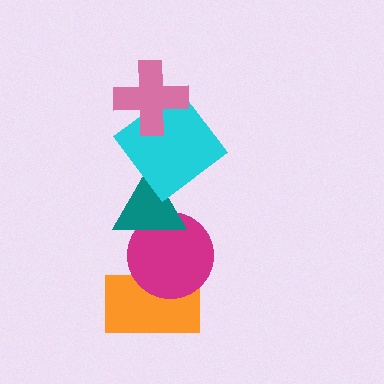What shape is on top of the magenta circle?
The teal triangle is on top of the magenta circle.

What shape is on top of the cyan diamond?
The pink cross is on top of the cyan diamond.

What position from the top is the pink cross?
The pink cross is 1st from the top.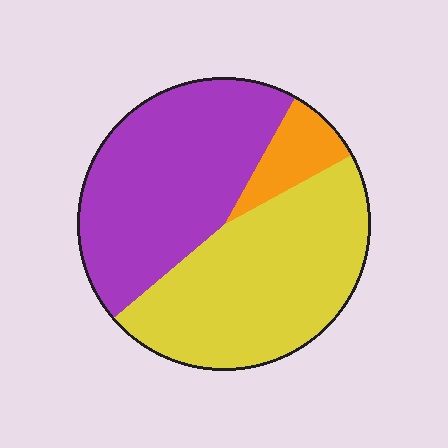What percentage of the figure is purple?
Purple covers around 45% of the figure.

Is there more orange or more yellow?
Yellow.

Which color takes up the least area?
Orange, at roughly 10%.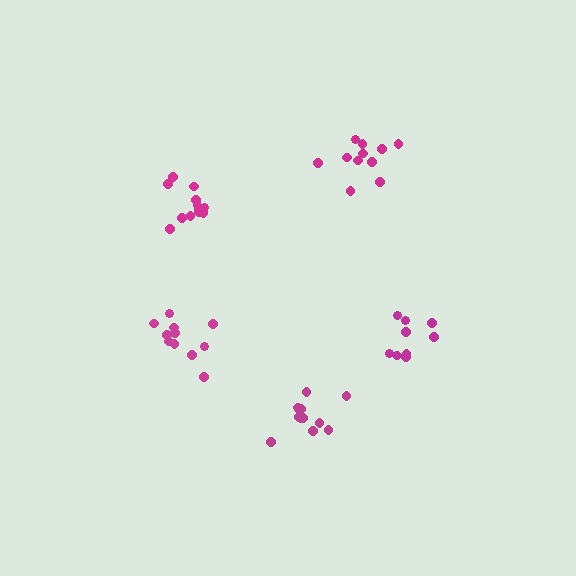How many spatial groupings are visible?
There are 5 spatial groupings.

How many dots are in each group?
Group 1: 12 dots, Group 2: 9 dots, Group 3: 11 dots, Group 4: 12 dots, Group 5: 11 dots (55 total).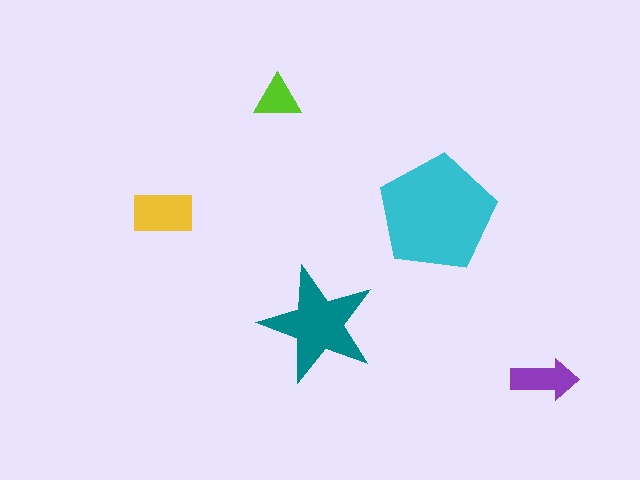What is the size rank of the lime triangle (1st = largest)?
5th.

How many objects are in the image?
There are 5 objects in the image.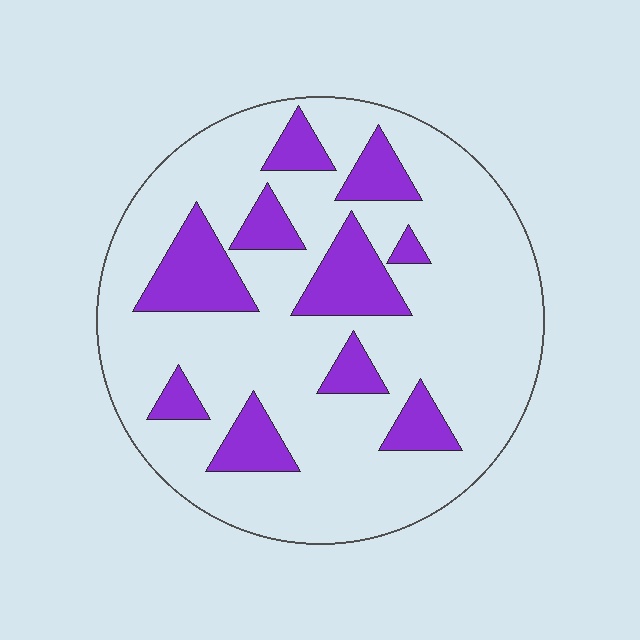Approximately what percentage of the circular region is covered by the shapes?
Approximately 20%.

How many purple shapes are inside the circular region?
10.